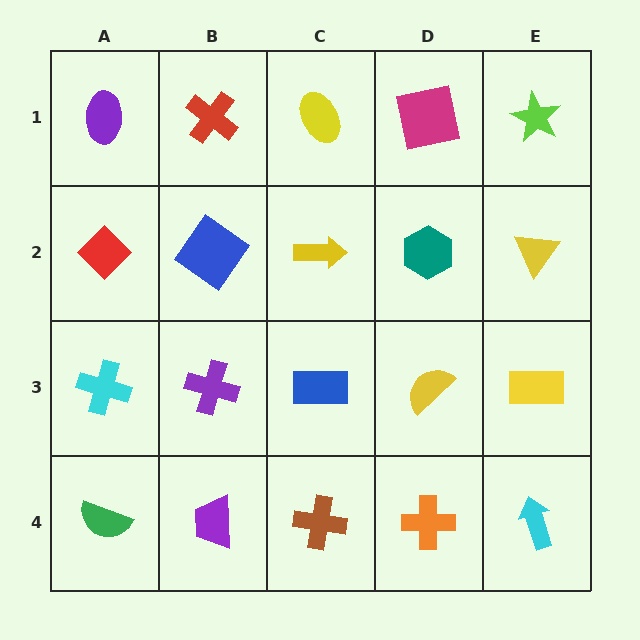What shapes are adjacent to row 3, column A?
A red diamond (row 2, column A), a green semicircle (row 4, column A), a purple cross (row 3, column B).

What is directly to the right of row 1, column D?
A lime star.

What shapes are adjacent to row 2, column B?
A red cross (row 1, column B), a purple cross (row 3, column B), a red diamond (row 2, column A), a yellow arrow (row 2, column C).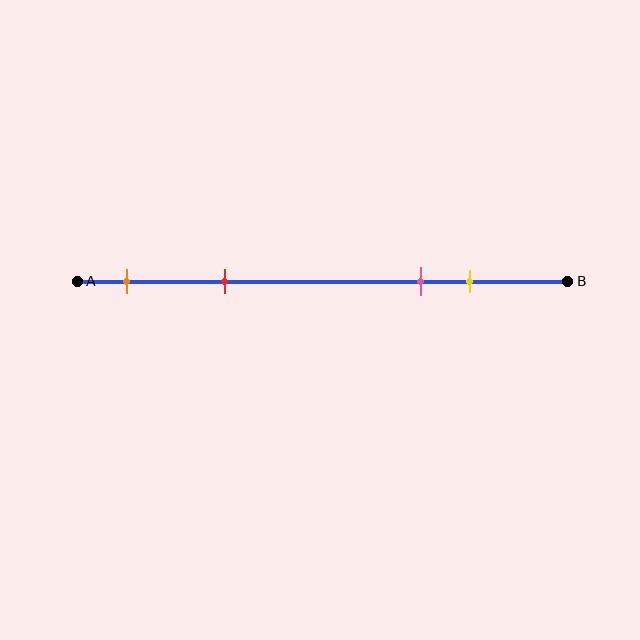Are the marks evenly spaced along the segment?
No, the marks are not evenly spaced.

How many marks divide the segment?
There are 4 marks dividing the segment.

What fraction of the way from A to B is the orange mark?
The orange mark is approximately 10% (0.1) of the way from A to B.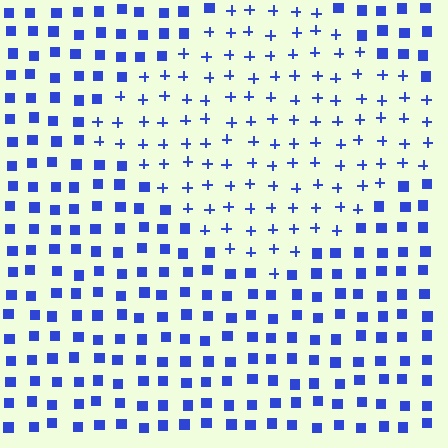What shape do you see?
I see a diamond.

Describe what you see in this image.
The image is filled with small blue elements arranged in a uniform grid. A diamond-shaped region contains plus signs, while the surrounding area contains squares. The boundary is defined purely by the change in element shape.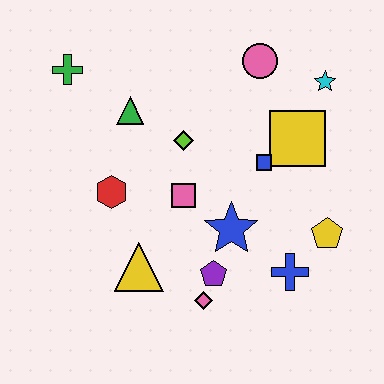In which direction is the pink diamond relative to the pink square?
The pink diamond is below the pink square.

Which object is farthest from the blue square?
The green cross is farthest from the blue square.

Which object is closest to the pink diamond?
The purple pentagon is closest to the pink diamond.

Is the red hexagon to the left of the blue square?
Yes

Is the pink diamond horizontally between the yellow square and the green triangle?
Yes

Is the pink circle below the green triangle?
No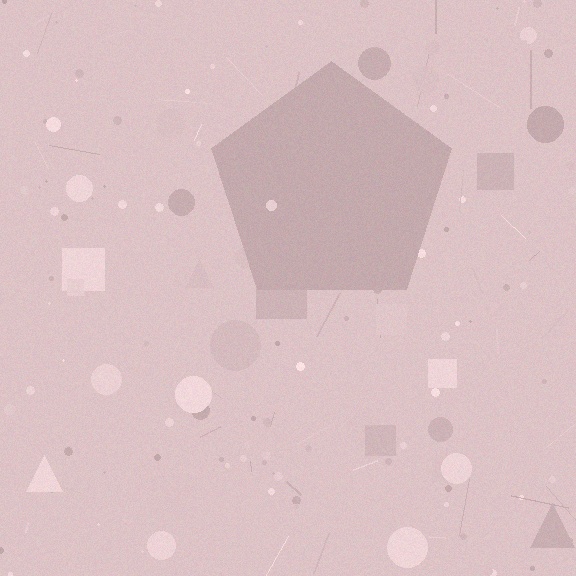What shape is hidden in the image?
A pentagon is hidden in the image.